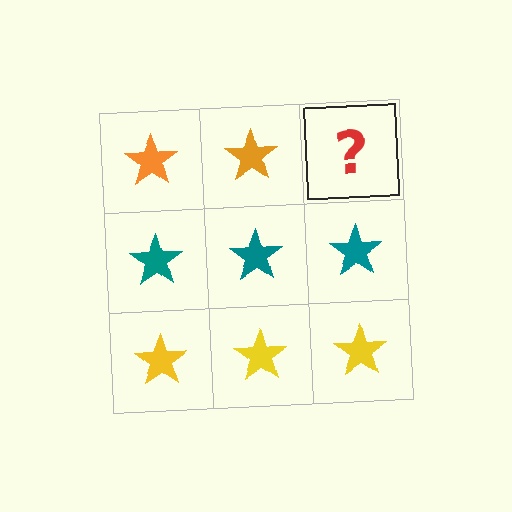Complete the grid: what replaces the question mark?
The question mark should be replaced with an orange star.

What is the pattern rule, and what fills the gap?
The rule is that each row has a consistent color. The gap should be filled with an orange star.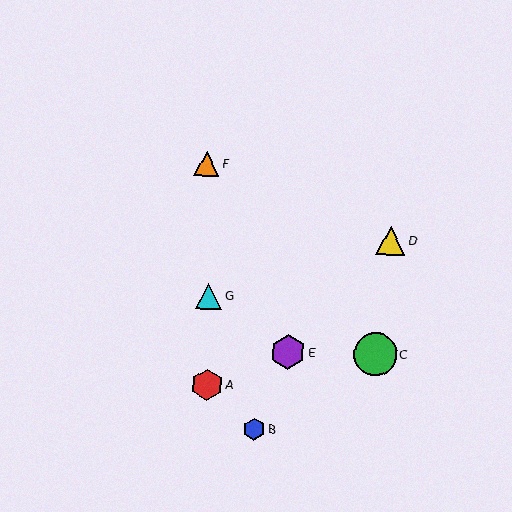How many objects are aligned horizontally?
2 objects (C, E) are aligned horizontally.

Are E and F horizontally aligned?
No, E is at y≈352 and F is at y≈164.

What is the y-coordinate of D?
Object D is at y≈241.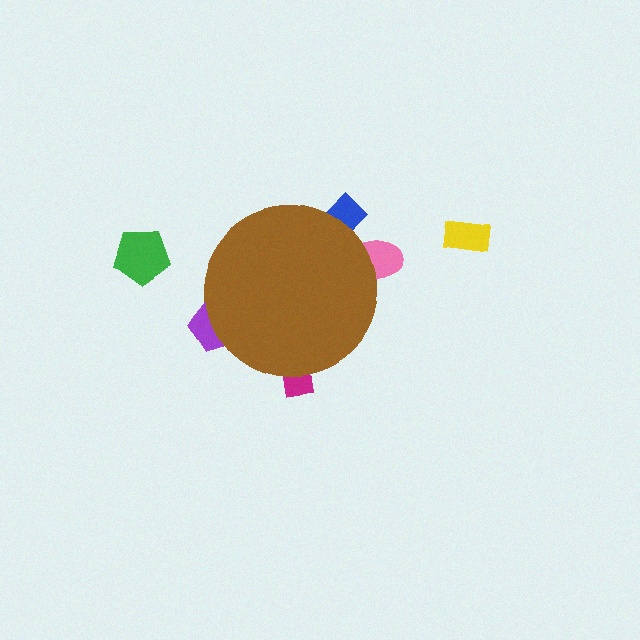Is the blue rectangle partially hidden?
Yes, the blue rectangle is partially hidden behind the brown circle.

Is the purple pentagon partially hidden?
Yes, the purple pentagon is partially hidden behind the brown circle.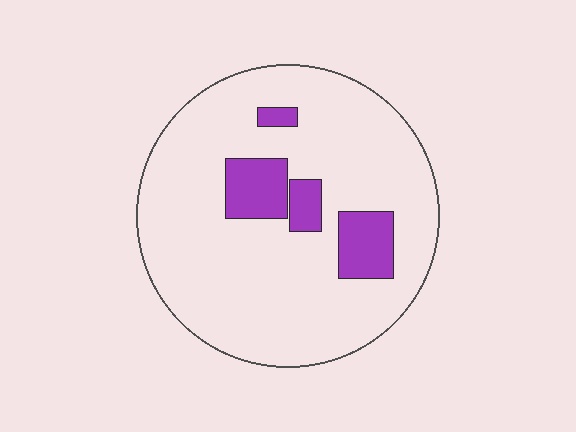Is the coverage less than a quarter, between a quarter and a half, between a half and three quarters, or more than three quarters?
Less than a quarter.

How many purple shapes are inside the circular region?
4.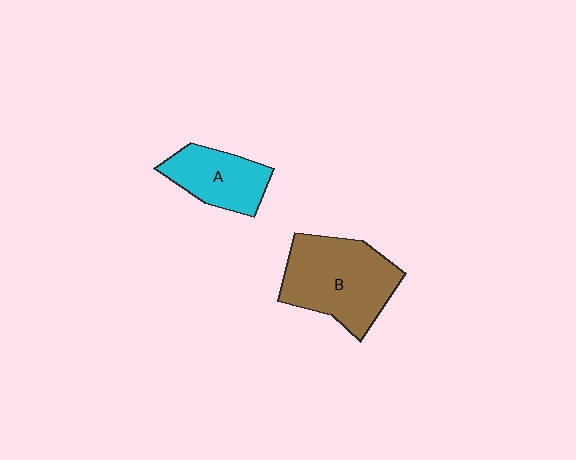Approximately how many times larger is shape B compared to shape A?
Approximately 1.6 times.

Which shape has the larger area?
Shape B (brown).